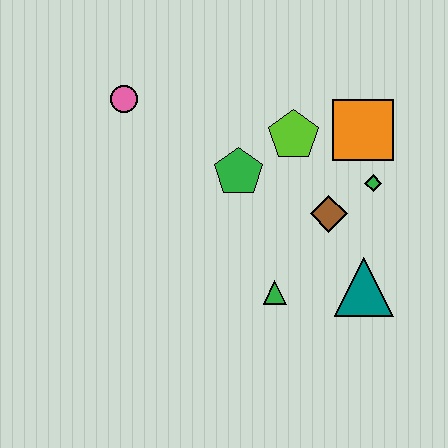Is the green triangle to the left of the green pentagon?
No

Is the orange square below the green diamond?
No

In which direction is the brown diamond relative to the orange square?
The brown diamond is below the orange square.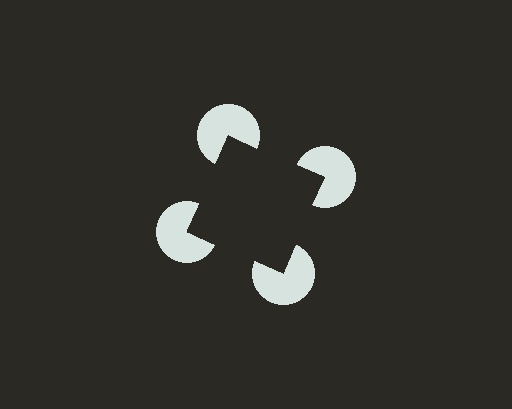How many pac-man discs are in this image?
There are 4 — one at each vertex of the illusory square.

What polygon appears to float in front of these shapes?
An illusory square — its edges are inferred from the aligned wedge cuts in the pac-man discs, not physically drawn.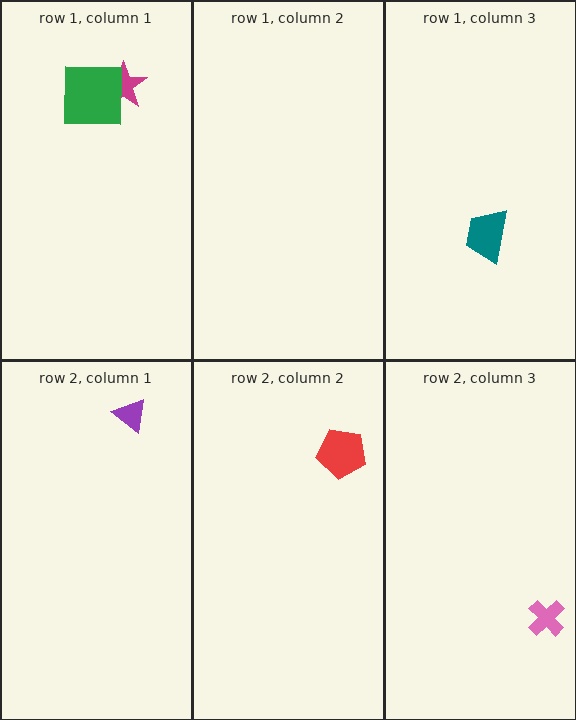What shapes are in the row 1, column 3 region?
The teal trapezoid.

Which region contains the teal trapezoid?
The row 1, column 3 region.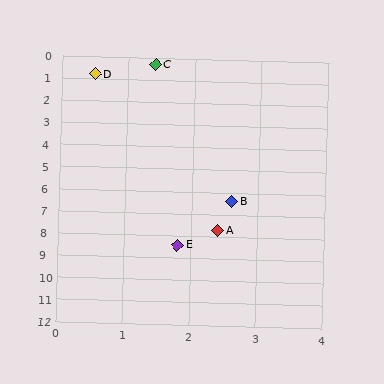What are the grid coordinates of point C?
Point C is at approximately (1.4, 0.3).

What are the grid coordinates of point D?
Point D is at approximately (0.5, 0.8).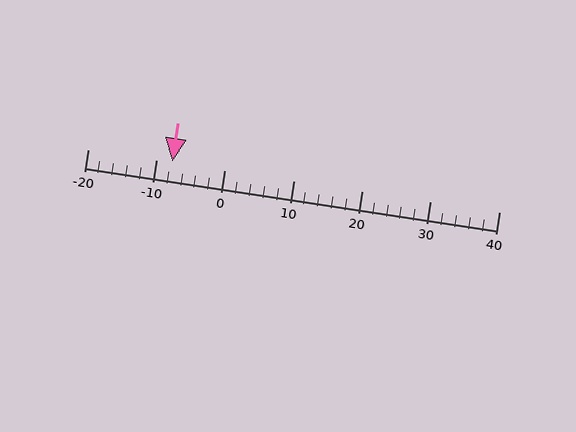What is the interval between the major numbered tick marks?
The major tick marks are spaced 10 units apart.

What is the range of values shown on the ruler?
The ruler shows values from -20 to 40.